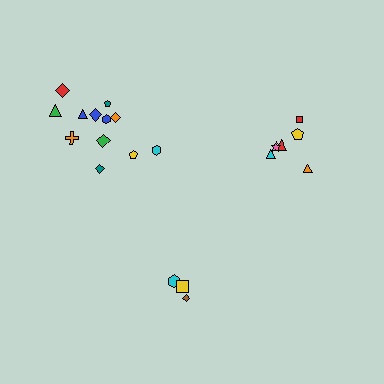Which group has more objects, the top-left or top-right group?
The top-left group.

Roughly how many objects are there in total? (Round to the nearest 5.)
Roughly 20 objects in total.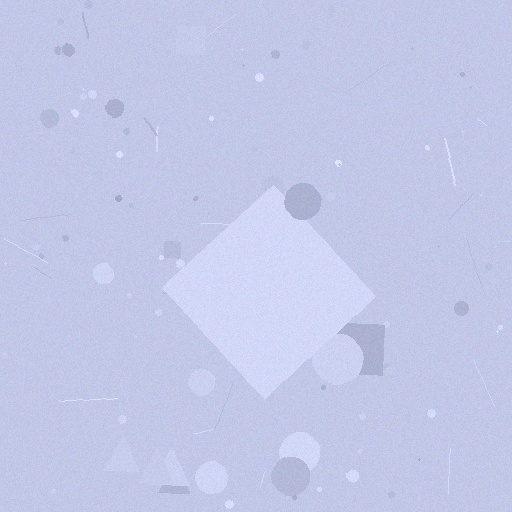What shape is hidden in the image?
A diamond is hidden in the image.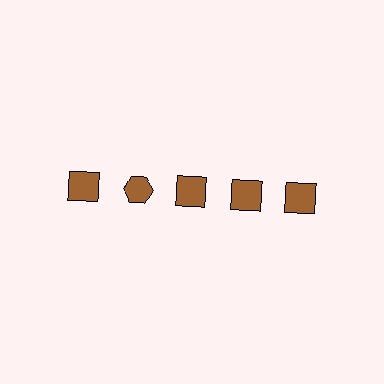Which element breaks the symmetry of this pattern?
The brown hexagon in the top row, second from left column breaks the symmetry. All other shapes are brown squares.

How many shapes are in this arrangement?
There are 5 shapes arranged in a grid pattern.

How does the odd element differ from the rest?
It has a different shape: hexagon instead of square.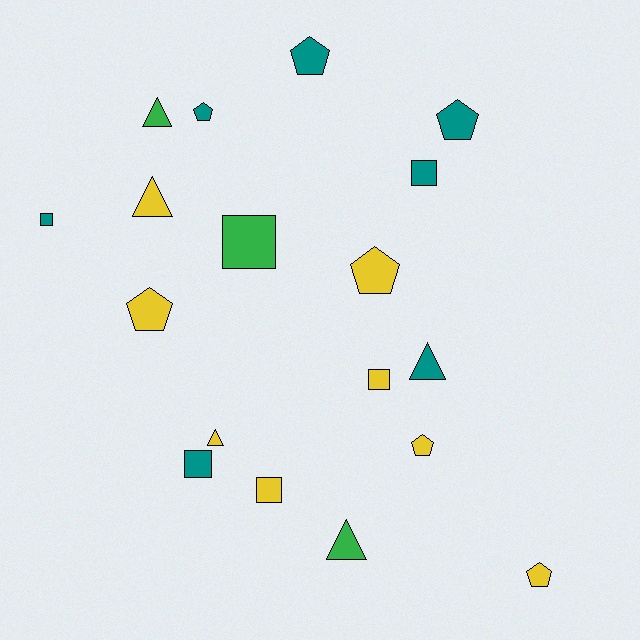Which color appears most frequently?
Yellow, with 8 objects.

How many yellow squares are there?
There are 2 yellow squares.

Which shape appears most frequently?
Pentagon, with 7 objects.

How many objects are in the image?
There are 18 objects.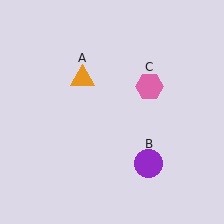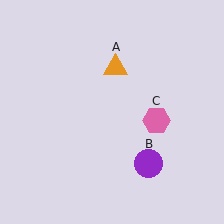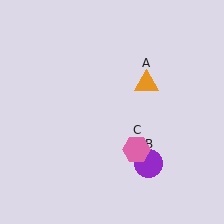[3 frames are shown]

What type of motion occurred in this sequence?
The orange triangle (object A), pink hexagon (object C) rotated clockwise around the center of the scene.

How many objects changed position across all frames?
2 objects changed position: orange triangle (object A), pink hexagon (object C).